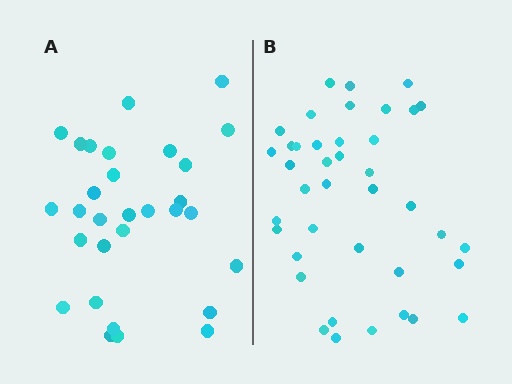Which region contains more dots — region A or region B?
Region B (the right region) has more dots.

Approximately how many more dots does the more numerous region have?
Region B has roughly 10 or so more dots than region A.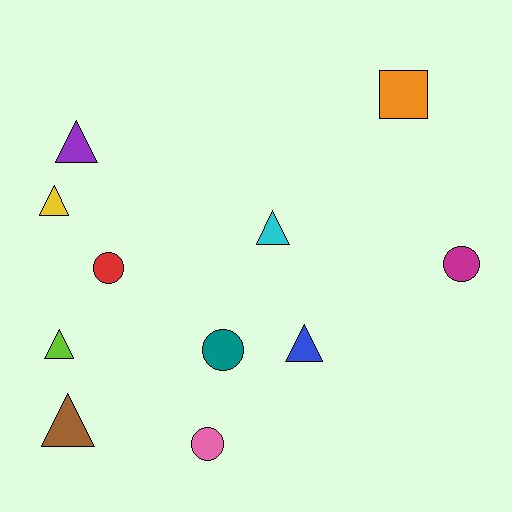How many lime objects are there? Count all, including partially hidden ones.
There is 1 lime object.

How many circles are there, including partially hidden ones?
There are 4 circles.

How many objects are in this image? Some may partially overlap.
There are 11 objects.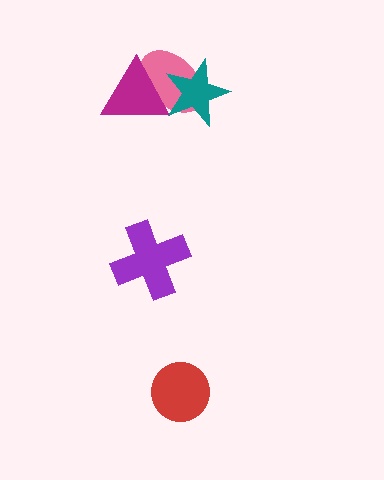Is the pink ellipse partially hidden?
Yes, it is partially covered by another shape.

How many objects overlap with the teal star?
2 objects overlap with the teal star.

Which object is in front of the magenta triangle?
The teal star is in front of the magenta triangle.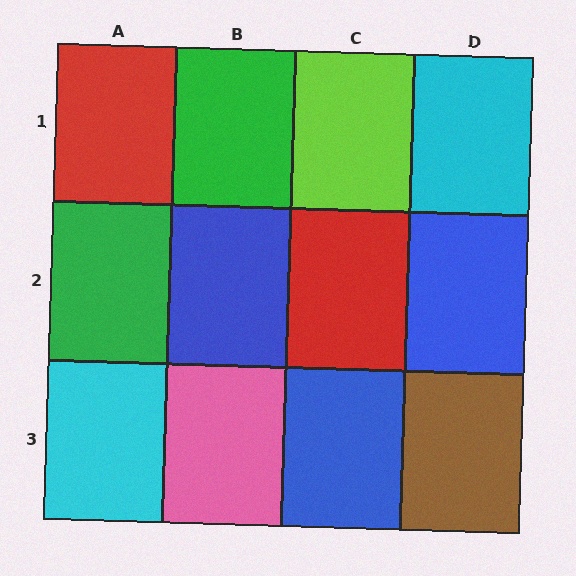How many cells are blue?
3 cells are blue.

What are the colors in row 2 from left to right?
Green, blue, red, blue.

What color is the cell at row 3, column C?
Blue.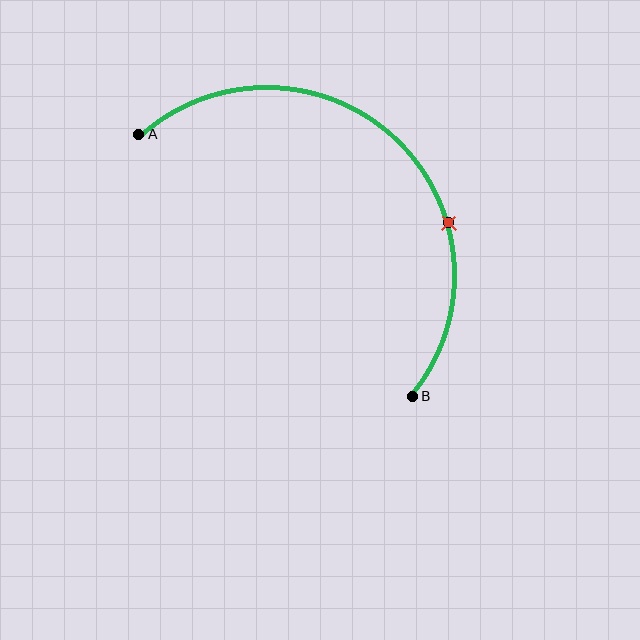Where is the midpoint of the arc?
The arc midpoint is the point on the curve farthest from the straight line joining A and B. It sits above and to the right of that line.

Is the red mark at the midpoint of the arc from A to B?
No. The red mark lies on the arc but is closer to endpoint B. The arc midpoint would be at the point on the curve equidistant along the arc from both A and B.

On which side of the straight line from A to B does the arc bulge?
The arc bulges above and to the right of the straight line connecting A and B.